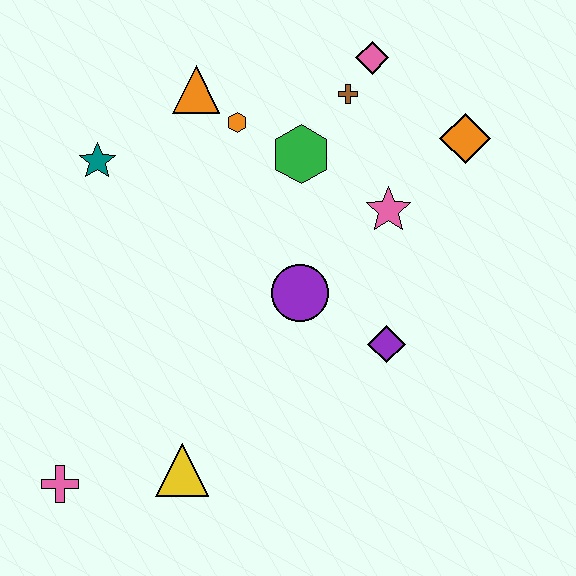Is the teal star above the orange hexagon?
No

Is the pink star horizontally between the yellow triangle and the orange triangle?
No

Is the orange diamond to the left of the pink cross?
No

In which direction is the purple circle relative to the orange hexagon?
The purple circle is below the orange hexagon.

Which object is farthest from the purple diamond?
The pink cross is farthest from the purple diamond.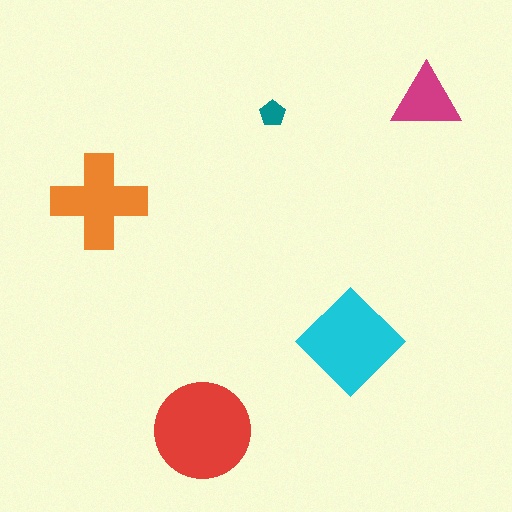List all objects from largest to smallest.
The red circle, the cyan diamond, the orange cross, the magenta triangle, the teal pentagon.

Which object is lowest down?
The red circle is bottommost.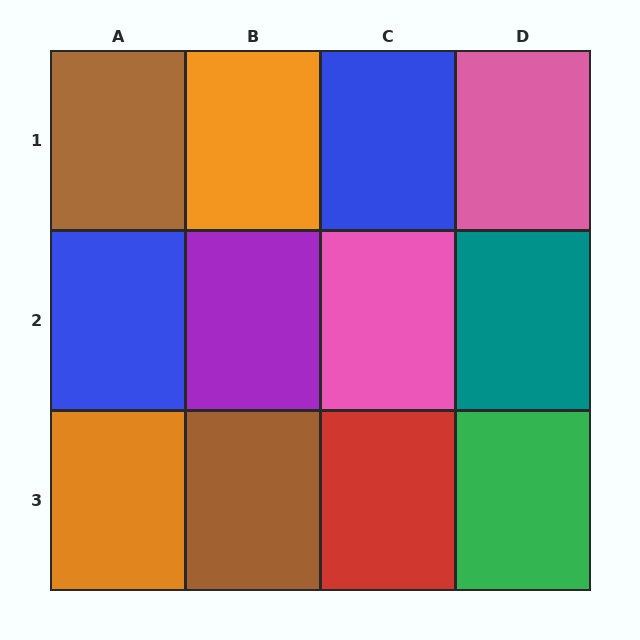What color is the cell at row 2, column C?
Pink.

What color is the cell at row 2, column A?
Blue.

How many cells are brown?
2 cells are brown.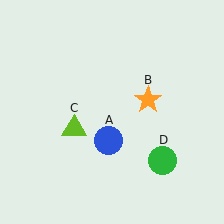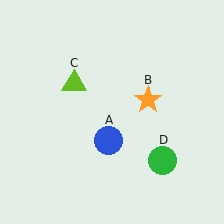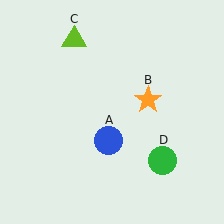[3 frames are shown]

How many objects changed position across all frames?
1 object changed position: lime triangle (object C).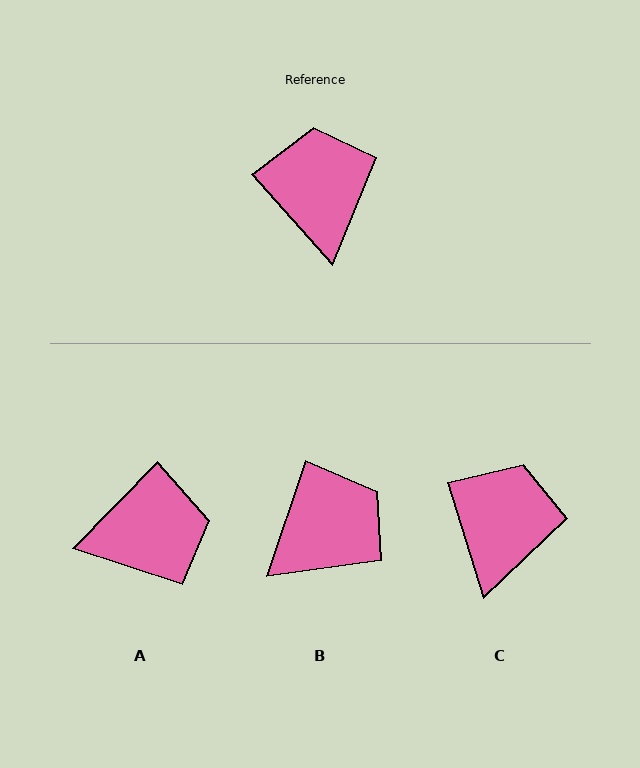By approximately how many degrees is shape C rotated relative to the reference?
Approximately 24 degrees clockwise.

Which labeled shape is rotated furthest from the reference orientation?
A, about 86 degrees away.